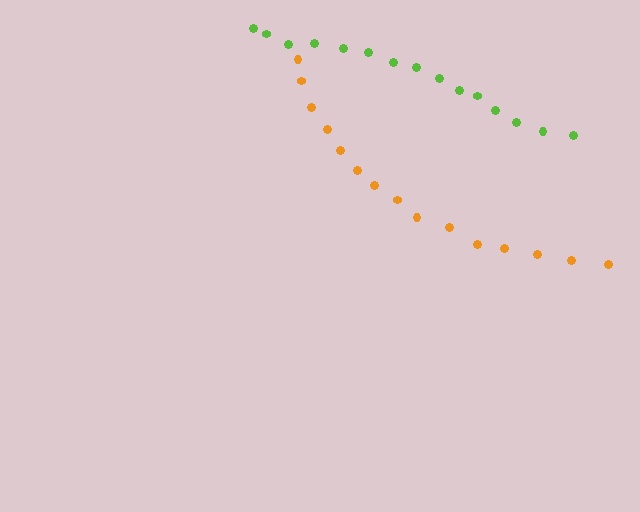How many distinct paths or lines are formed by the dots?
There are 2 distinct paths.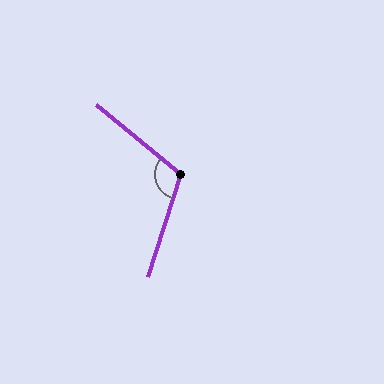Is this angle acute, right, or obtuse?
It is obtuse.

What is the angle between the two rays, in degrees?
Approximately 112 degrees.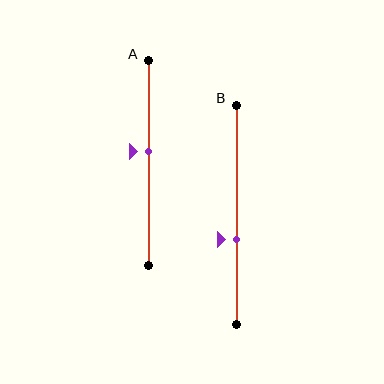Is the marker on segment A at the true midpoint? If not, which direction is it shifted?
No, the marker on segment A is shifted upward by about 6% of the segment length.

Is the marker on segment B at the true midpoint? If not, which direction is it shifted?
No, the marker on segment B is shifted downward by about 11% of the segment length.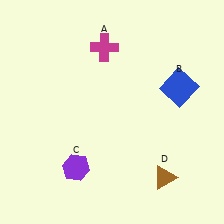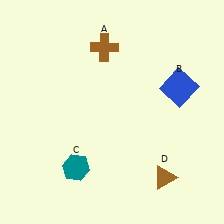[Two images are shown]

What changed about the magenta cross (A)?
In Image 1, A is magenta. In Image 2, it changed to brown.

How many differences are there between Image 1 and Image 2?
There are 2 differences between the two images.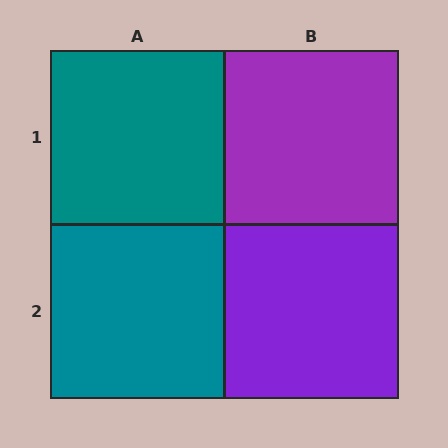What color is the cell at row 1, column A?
Teal.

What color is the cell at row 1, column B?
Purple.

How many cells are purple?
2 cells are purple.